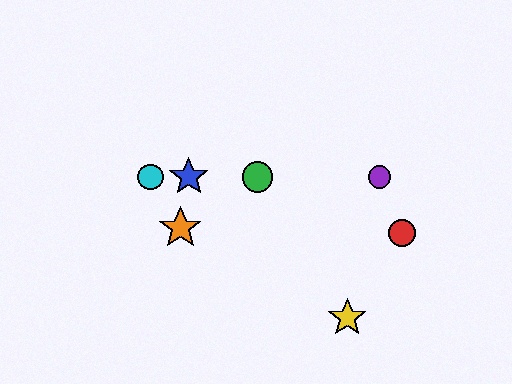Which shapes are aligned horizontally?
The blue star, the green circle, the purple circle, the cyan circle are aligned horizontally.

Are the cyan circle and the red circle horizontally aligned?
No, the cyan circle is at y≈177 and the red circle is at y≈233.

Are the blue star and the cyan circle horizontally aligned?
Yes, both are at y≈177.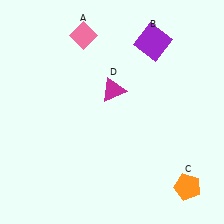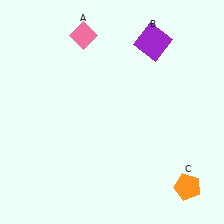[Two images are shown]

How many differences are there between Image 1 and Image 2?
There is 1 difference between the two images.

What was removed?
The magenta triangle (D) was removed in Image 2.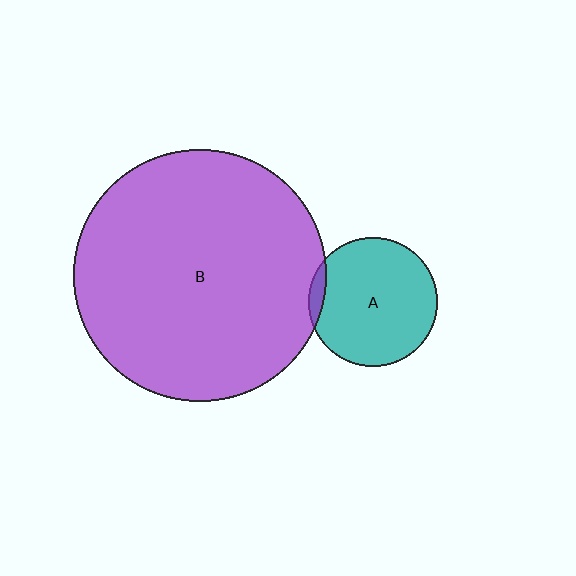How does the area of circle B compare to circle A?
Approximately 3.8 times.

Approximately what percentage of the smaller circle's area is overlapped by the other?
Approximately 5%.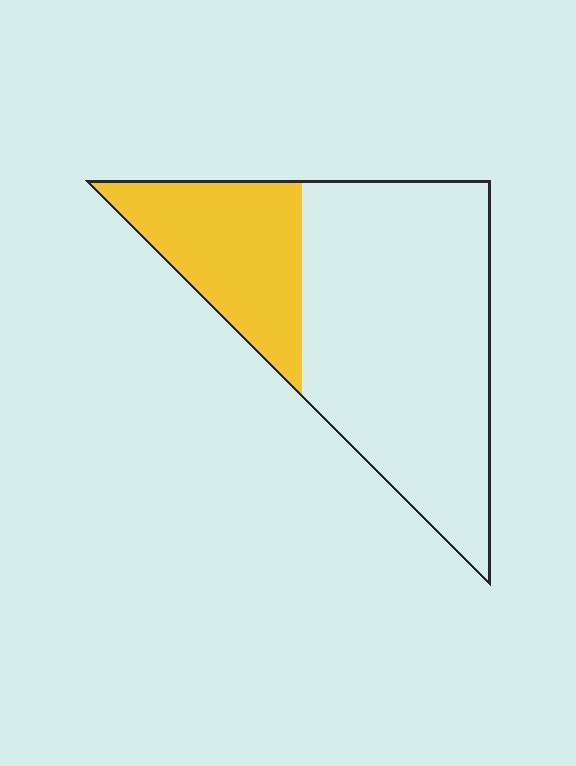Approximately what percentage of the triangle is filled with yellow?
Approximately 30%.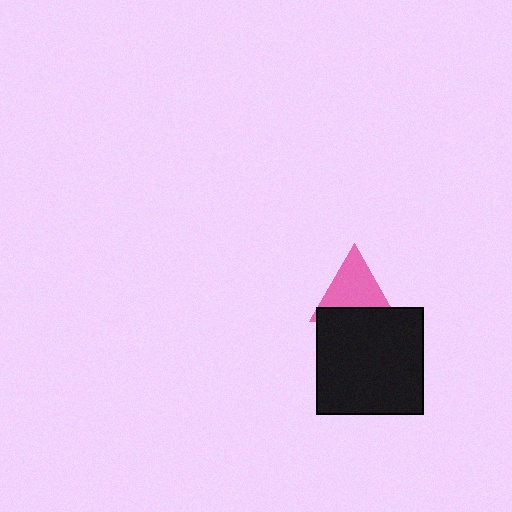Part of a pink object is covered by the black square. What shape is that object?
It is a triangle.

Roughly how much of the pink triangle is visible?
Most of it is visible (roughly 69%).